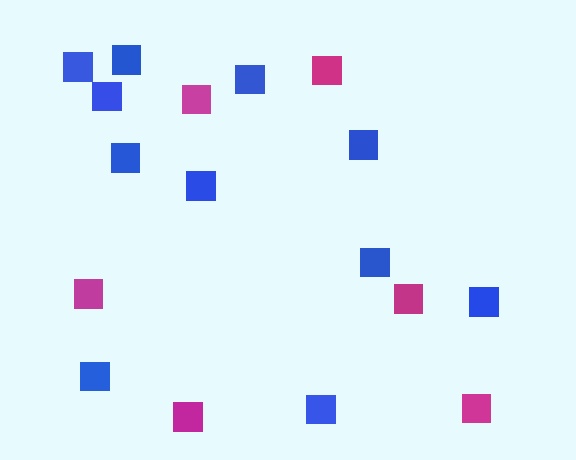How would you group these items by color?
There are 2 groups: one group of blue squares (11) and one group of magenta squares (6).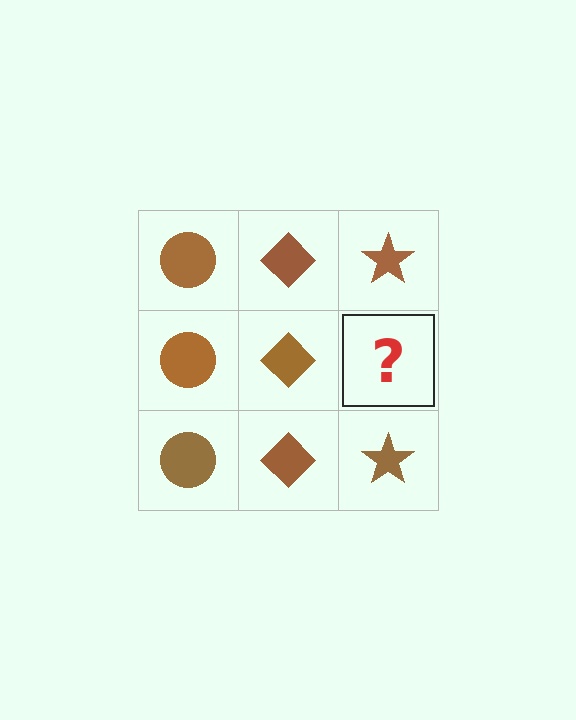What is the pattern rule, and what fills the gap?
The rule is that each column has a consistent shape. The gap should be filled with a brown star.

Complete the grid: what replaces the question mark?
The question mark should be replaced with a brown star.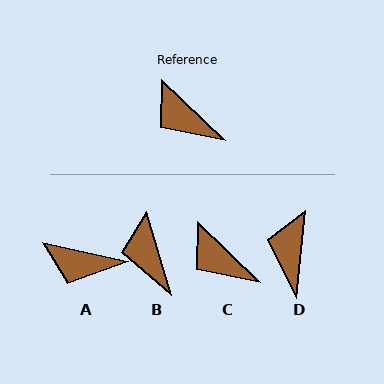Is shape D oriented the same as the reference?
No, it is off by about 52 degrees.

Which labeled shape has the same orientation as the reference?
C.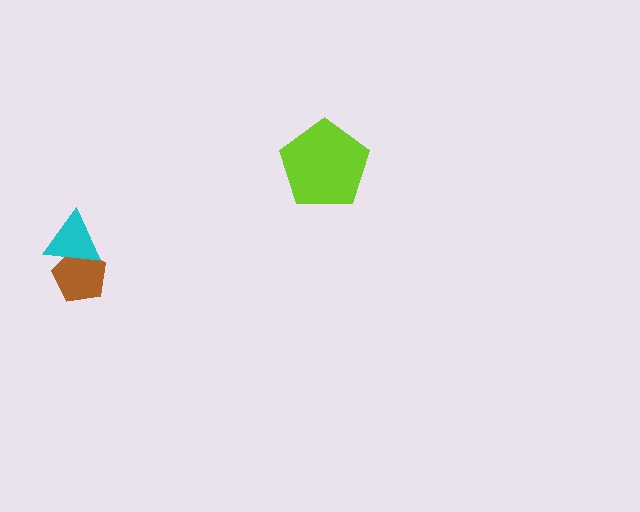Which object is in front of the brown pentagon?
The cyan triangle is in front of the brown pentagon.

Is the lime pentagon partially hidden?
No, no other shape covers it.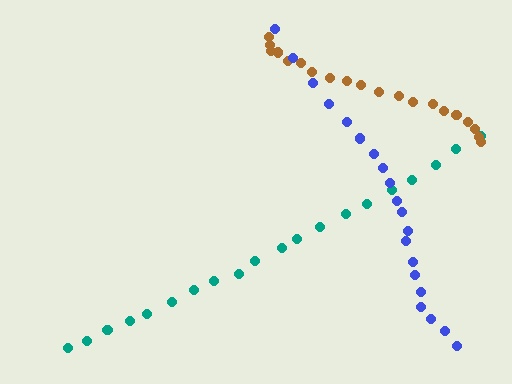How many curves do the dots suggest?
There are 3 distinct paths.